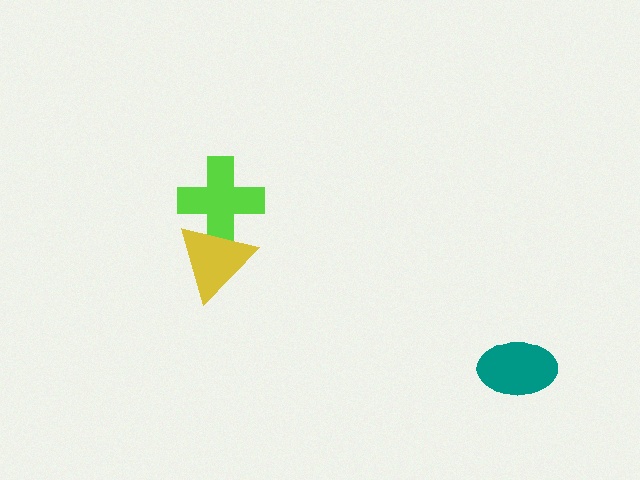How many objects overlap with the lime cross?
1 object overlaps with the lime cross.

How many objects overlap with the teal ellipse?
0 objects overlap with the teal ellipse.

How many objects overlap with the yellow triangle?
1 object overlaps with the yellow triangle.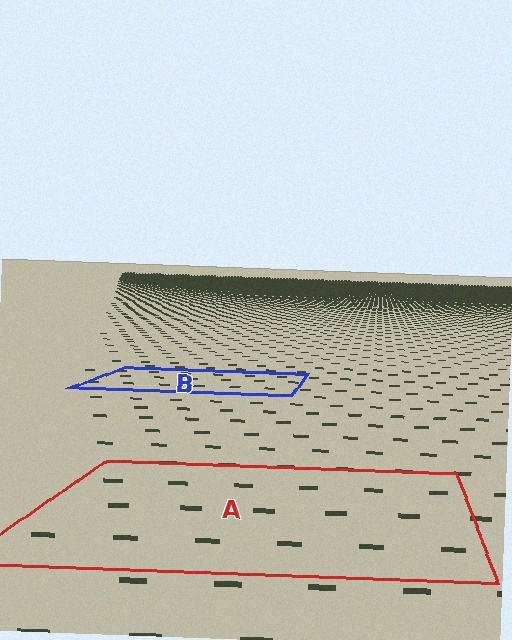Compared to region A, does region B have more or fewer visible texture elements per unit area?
Region B has more texture elements per unit area — they are packed more densely because it is farther away.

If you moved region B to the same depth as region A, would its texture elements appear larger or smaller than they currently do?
They would appear larger. At a closer depth, the same texture elements are projected at a bigger on-screen size.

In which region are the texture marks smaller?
The texture marks are smaller in region B, because it is farther away.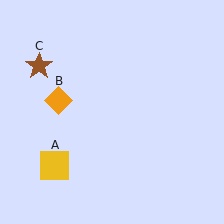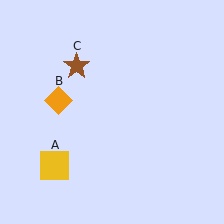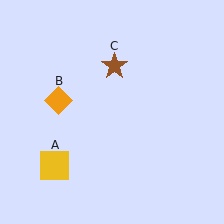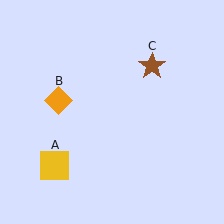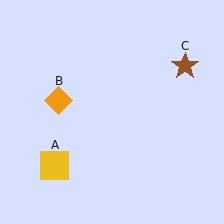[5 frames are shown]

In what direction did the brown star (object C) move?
The brown star (object C) moved right.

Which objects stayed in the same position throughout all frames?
Yellow square (object A) and orange diamond (object B) remained stationary.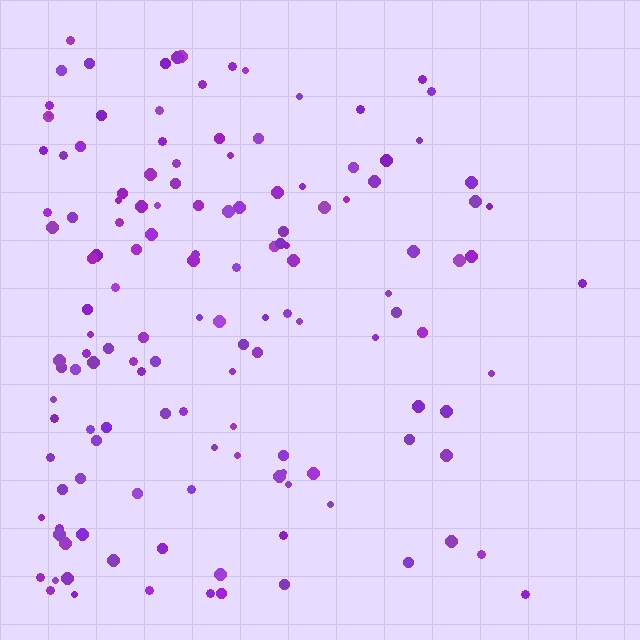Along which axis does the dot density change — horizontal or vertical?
Horizontal.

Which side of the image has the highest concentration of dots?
The left.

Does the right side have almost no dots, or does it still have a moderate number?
Still a moderate number, just noticeably fewer than the left.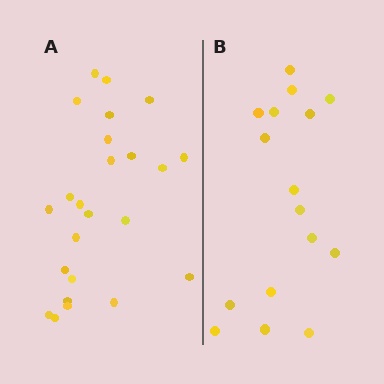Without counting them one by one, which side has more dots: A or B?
Region A (the left region) has more dots.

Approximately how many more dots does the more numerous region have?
Region A has roughly 8 or so more dots than region B.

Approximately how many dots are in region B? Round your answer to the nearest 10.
About 20 dots. (The exact count is 16, which rounds to 20.)